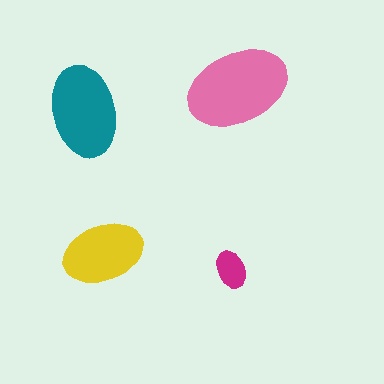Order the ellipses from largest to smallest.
the pink one, the teal one, the yellow one, the magenta one.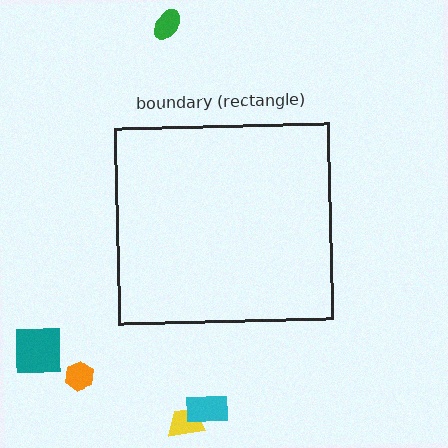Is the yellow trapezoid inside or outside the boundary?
Outside.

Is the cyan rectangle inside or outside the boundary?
Outside.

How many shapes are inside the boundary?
0 inside, 5 outside.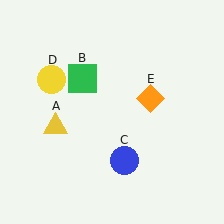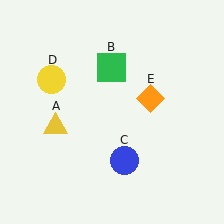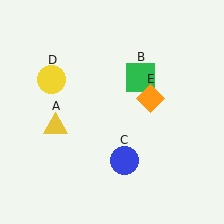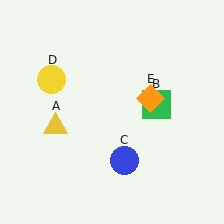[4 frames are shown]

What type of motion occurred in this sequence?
The green square (object B) rotated clockwise around the center of the scene.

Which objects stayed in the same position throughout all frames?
Yellow triangle (object A) and blue circle (object C) and yellow circle (object D) and orange diamond (object E) remained stationary.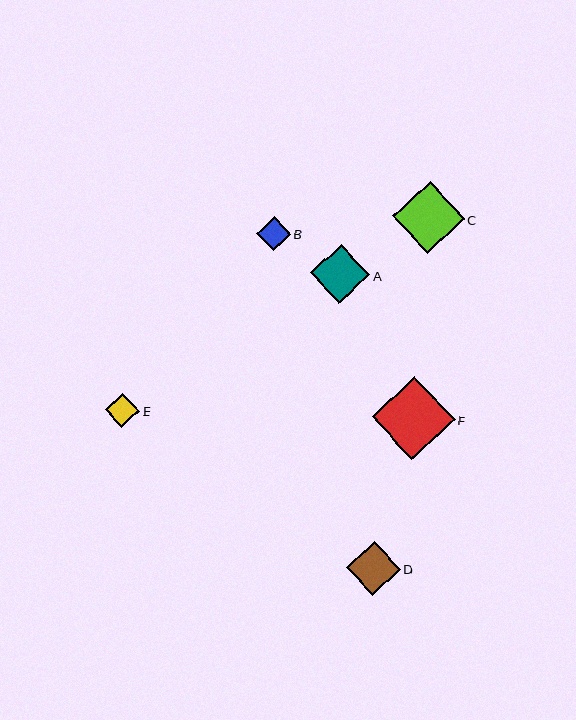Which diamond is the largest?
Diamond F is the largest with a size of approximately 83 pixels.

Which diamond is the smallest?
Diamond E is the smallest with a size of approximately 34 pixels.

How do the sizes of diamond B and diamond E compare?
Diamond B and diamond E are approximately the same size.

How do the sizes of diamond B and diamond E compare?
Diamond B and diamond E are approximately the same size.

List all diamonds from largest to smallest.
From largest to smallest: F, C, A, D, B, E.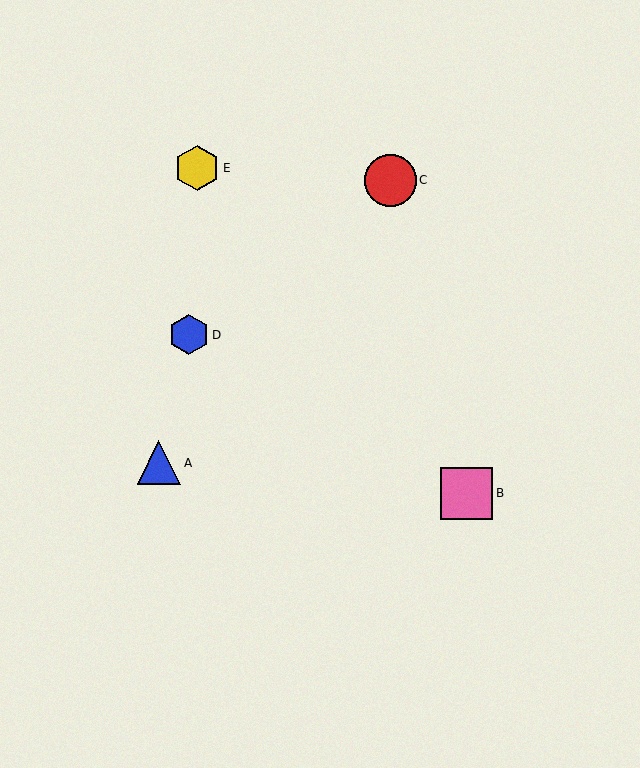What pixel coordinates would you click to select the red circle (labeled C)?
Click at (390, 180) to select the red circle C.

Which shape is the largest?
The pink square (labeled B) is the largest.